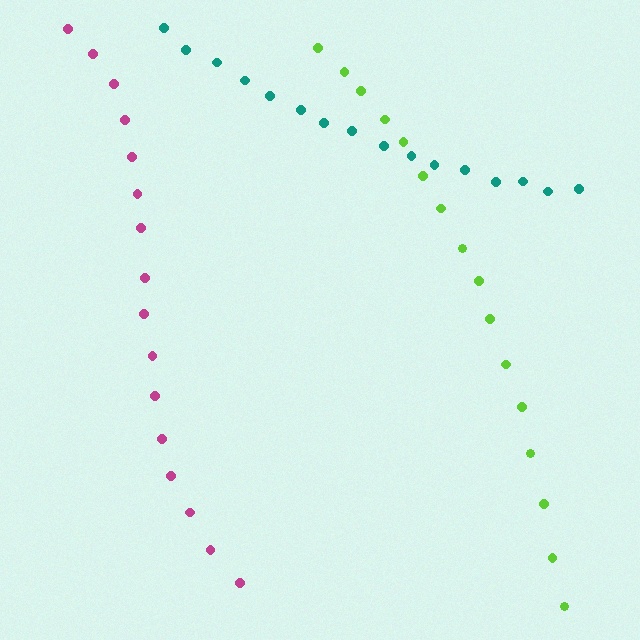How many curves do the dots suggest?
There are 3 distinct paths.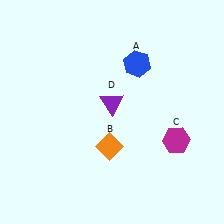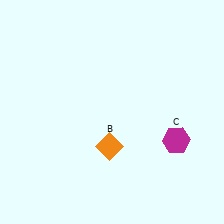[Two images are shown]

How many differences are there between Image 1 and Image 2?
There are 2 differences between the two images.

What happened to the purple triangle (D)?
The purple triangle (D) was removed in Image 2. It was in the top-left area of Image 1.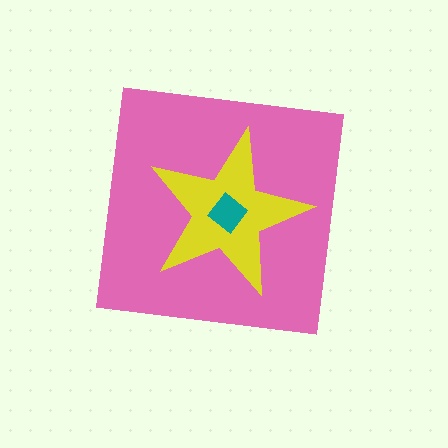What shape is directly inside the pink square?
The yellow star.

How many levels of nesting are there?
3.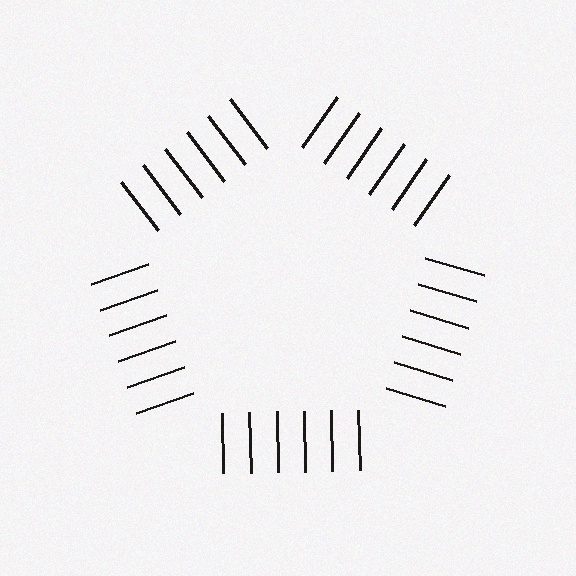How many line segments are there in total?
30 — 6 along each of the 5 edges.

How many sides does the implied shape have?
5 sides — the line-ends trace a pentagon.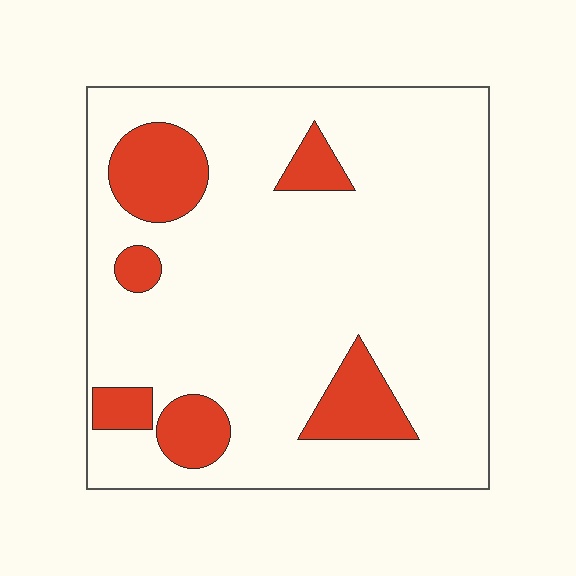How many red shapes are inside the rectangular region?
6.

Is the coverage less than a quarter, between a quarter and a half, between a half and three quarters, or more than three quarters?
Less than a quarter.